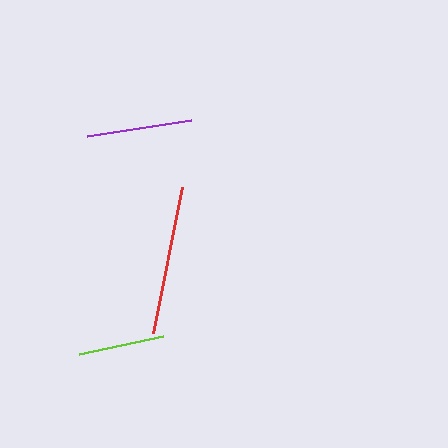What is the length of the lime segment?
The lime segment is approximately 86 pixels long.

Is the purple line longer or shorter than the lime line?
The purple line is longer than the lime line.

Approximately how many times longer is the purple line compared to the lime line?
The purple line is approximately 1.2 times the length of the lime line.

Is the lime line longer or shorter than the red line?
The red line is longer than the lime line.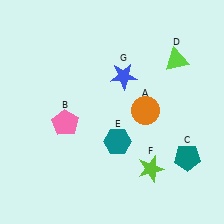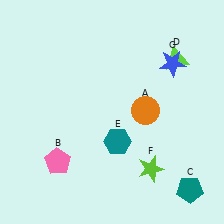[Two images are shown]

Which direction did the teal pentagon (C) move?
The teal pentagon (C) moved down.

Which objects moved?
The objects that moved are: the pink pentagon (B), the teal pentagon (C), the blue star (G).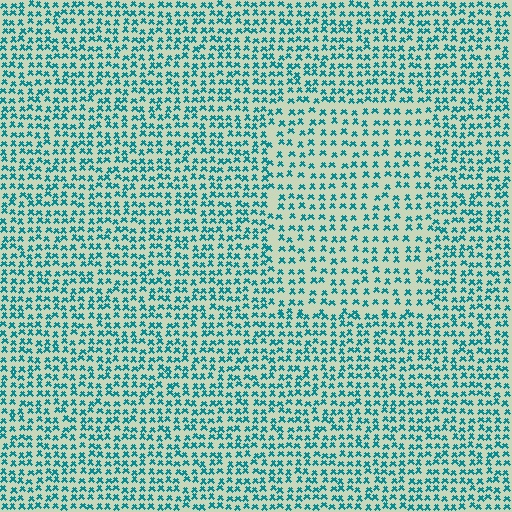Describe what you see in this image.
The image contains small teal elements arranged at two different densities. A rectangle-shaped region is visible where the elements are less densely packed than the surrounding area.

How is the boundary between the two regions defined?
The boundary is defined by a change in element density (approximately 1.5x ratio). All elements are the same color, size, and shape.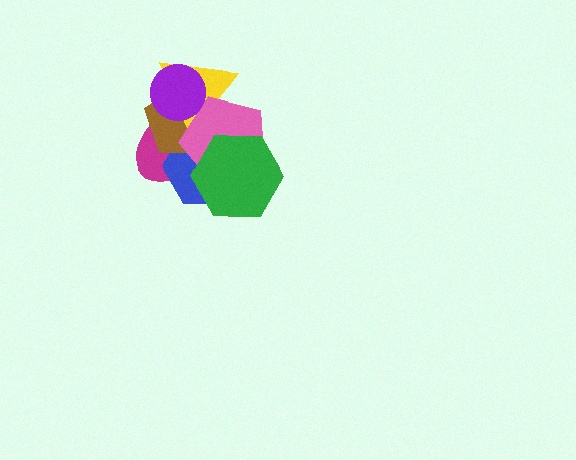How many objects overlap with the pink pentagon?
6 objects overlap with the pink pentagon.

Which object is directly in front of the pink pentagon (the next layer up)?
The purple circle is directly in front of the pink pentagon.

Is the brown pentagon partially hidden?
Yes, it is partially covered by another shape.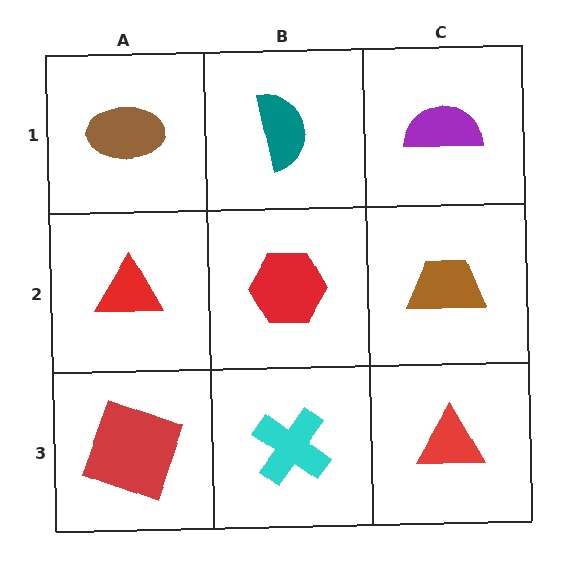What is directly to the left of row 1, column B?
A brown ellipse.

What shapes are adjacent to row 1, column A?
A red triangle (row 2, column A), a teal semicircle (row 1, column B).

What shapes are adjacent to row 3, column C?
A brown trapezoid (row 2, column C), a cyan cross (row 3, column B).